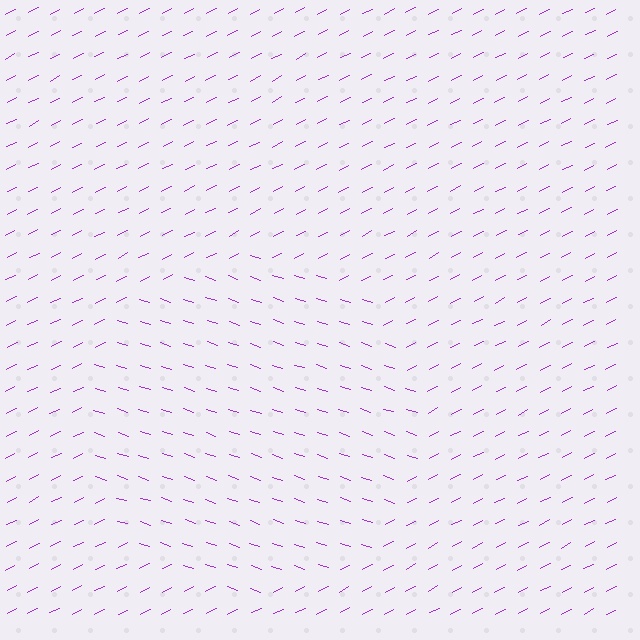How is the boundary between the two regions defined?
The boundary is defined purely by a change in line orientation (approximately 45 degrees difference). All lines are the same color and thickness.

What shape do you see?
I see a circle.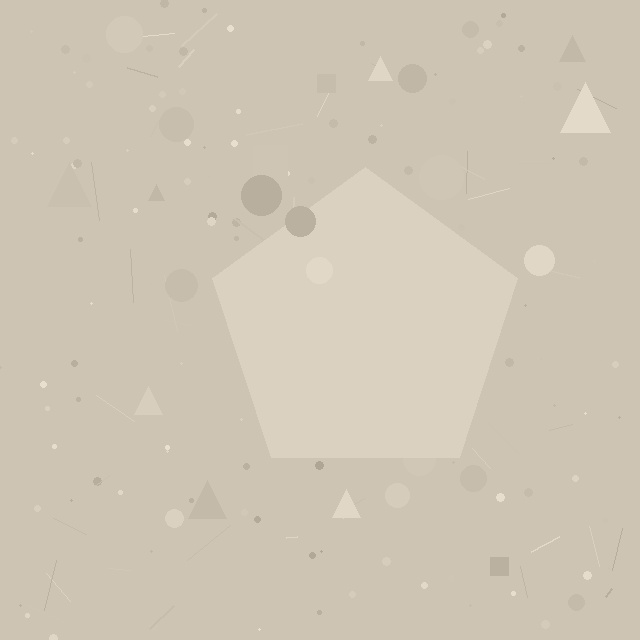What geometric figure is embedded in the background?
A pentagon is embedded in the background.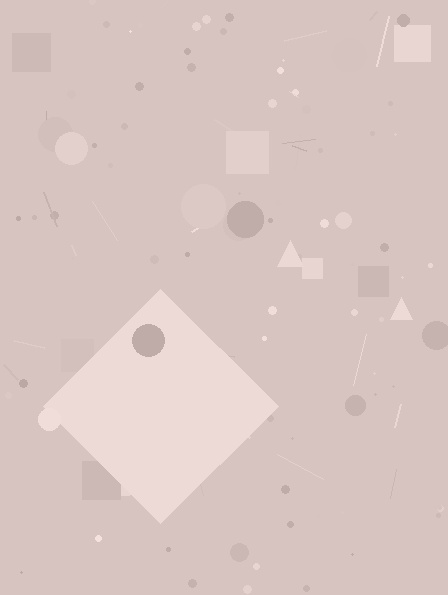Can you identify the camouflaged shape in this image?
The camouflaged shape is a diamond.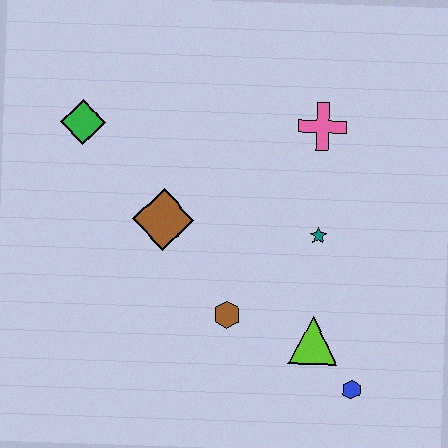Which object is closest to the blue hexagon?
The lime triangle is closest to the blue hexagon.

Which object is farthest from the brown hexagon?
The green diamond is farthest from the brown hexagon.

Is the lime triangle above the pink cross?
No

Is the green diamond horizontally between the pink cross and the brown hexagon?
No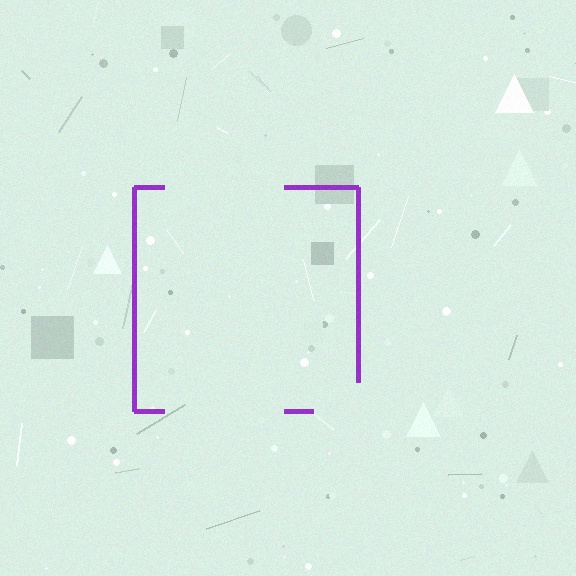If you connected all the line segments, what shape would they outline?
They would outline a square.